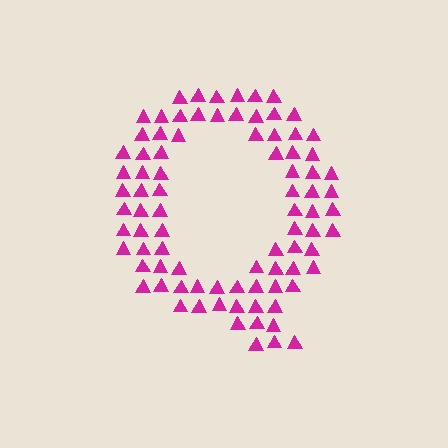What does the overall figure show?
The overall figure shows the letter Q.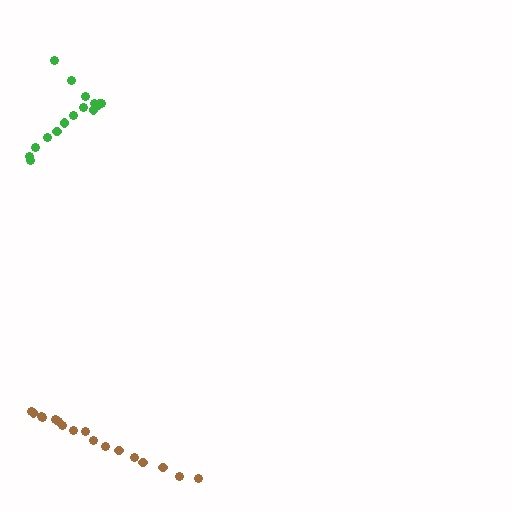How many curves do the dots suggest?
There are 2 distinct paths.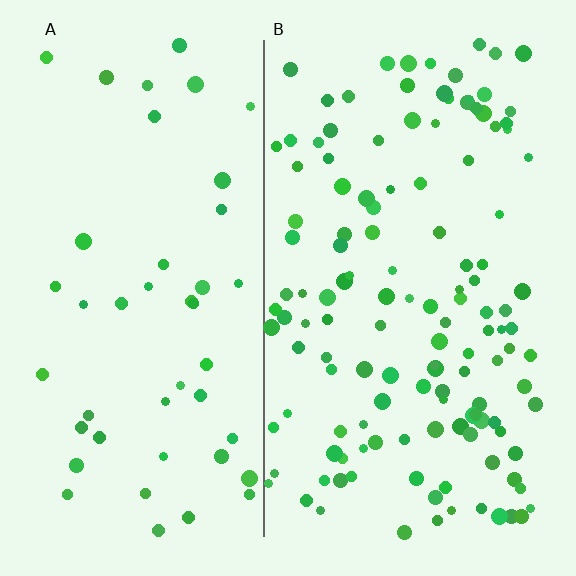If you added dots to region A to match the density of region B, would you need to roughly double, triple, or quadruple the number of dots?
Approximately triple.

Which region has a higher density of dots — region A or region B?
B (the right).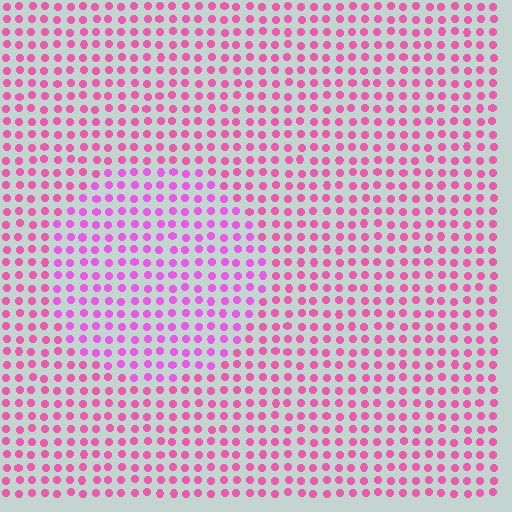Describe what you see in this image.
The image is filled with small pink elements in a uniform arrangement. A circle-shaped region is visible where the elements are tinted to a slightly different hue, forming a subtle color boundary.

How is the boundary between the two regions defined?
The boundary is defined purely by a slight shift in hue (about 25 degrees). Spacing, size, and orientation are identical on both sides.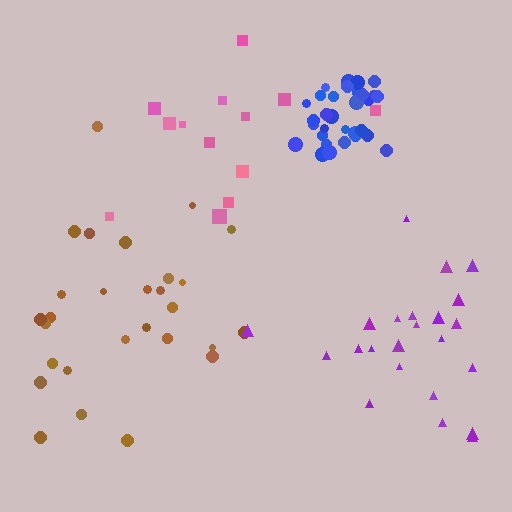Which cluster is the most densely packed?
Blue.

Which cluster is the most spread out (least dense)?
Pink.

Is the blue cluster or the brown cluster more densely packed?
Blue.